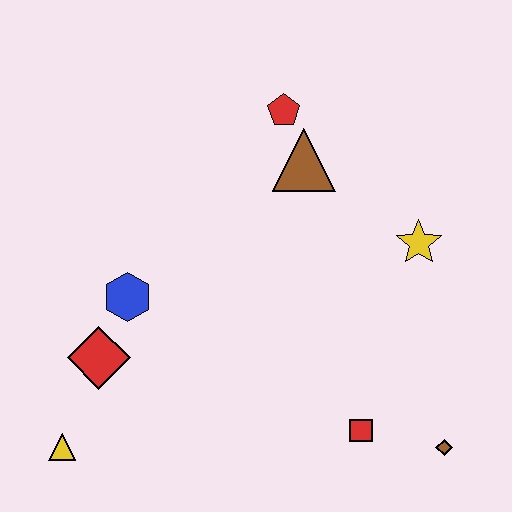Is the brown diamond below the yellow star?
Yes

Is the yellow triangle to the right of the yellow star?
No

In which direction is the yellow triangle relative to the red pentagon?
The yellow triangle is below the red pentagon.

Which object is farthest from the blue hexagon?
The brown diamond is farthest from the blue hexagon.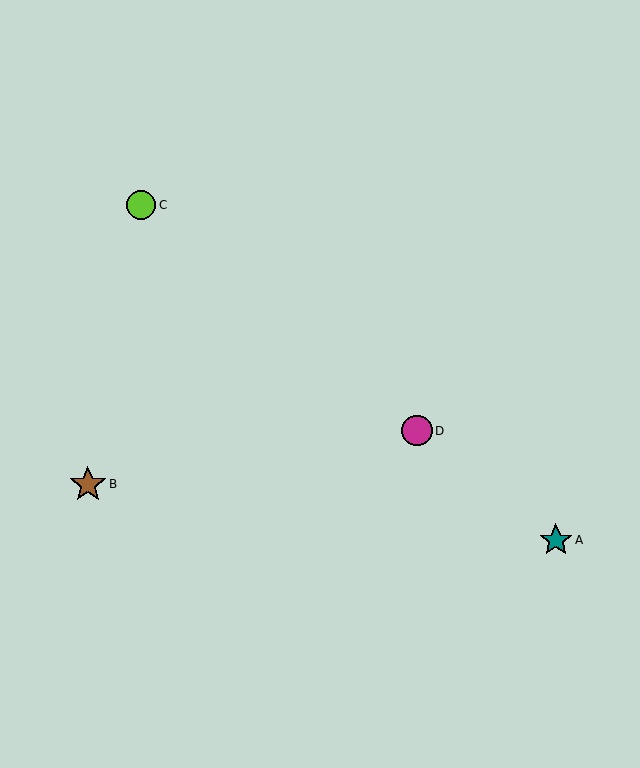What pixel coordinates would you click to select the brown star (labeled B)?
Click at (88, 484) to select the brown star B.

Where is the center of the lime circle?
The center of the lime circle is at (141, 205).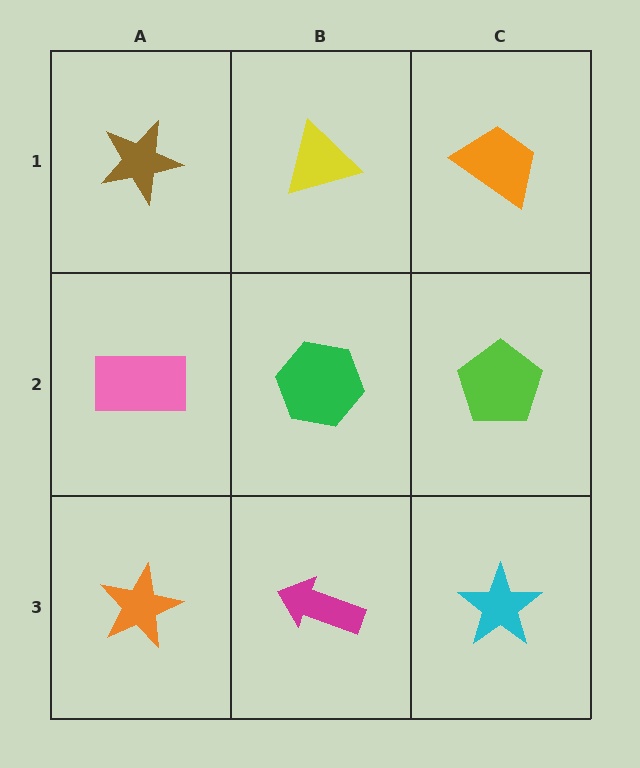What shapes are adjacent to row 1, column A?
A pink rectangle (row 2, column A), a yellow triangle (row 1, column B).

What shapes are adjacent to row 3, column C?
A lime pentagon (row 2, column C), a magenta arrow (row 3, column B).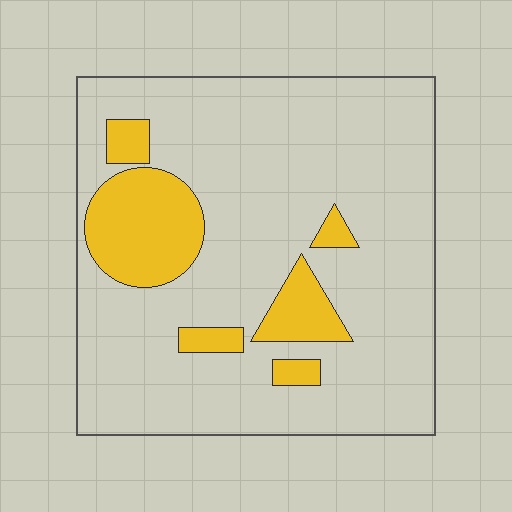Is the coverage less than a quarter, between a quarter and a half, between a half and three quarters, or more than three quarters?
Less than a quarter.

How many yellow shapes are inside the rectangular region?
6.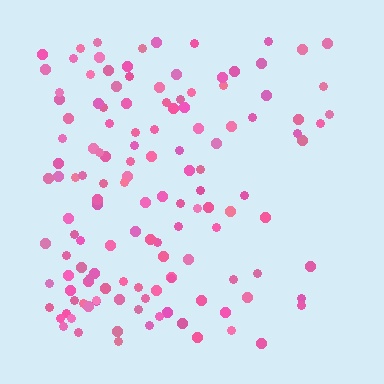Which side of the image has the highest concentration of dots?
The left.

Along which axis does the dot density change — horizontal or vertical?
Horizontal.